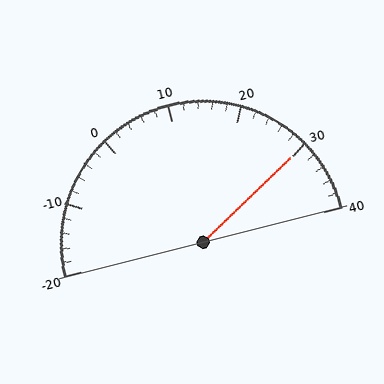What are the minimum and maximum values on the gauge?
The gauge ranges from -20 to 40.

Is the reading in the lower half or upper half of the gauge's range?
The reading is in the upper half of the range (-20 to 40).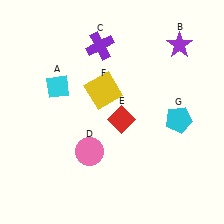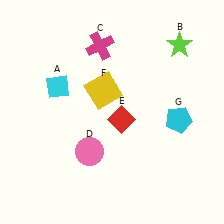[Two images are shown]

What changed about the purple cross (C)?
In Image 1, C is purple. In Image 2, it changed to magenta.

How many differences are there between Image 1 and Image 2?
There are 2 differences between the two images.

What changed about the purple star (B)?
In Image 1, B is purple. In Image 2, it changed to lime.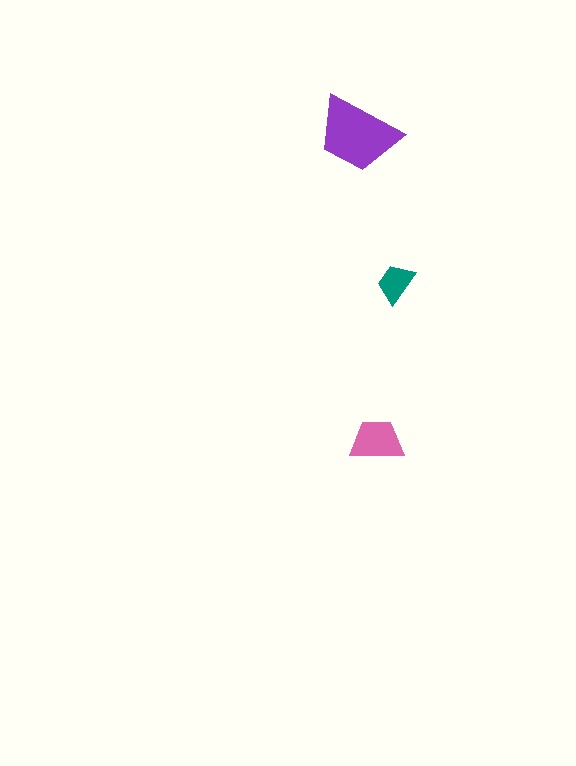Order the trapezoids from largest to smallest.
the purple one, the pink one, the teal one.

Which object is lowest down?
The pink trapezoid is bottommost.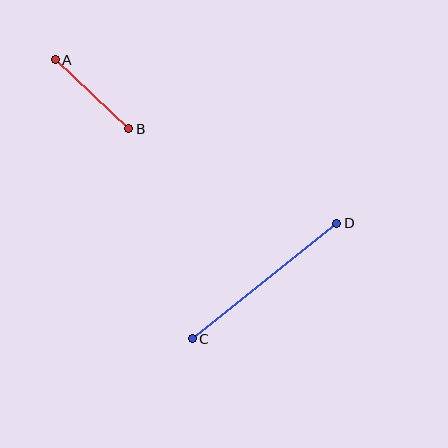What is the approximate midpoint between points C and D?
The midpoint is at approximately (264, 281) pixels.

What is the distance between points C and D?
The distance is approximately 185 pixels.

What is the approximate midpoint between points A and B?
The midpoint is at approximately (92, 94) pixels.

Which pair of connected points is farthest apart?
Points C and D are farthest apart.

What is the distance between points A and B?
The distance is approximately 101 pixels.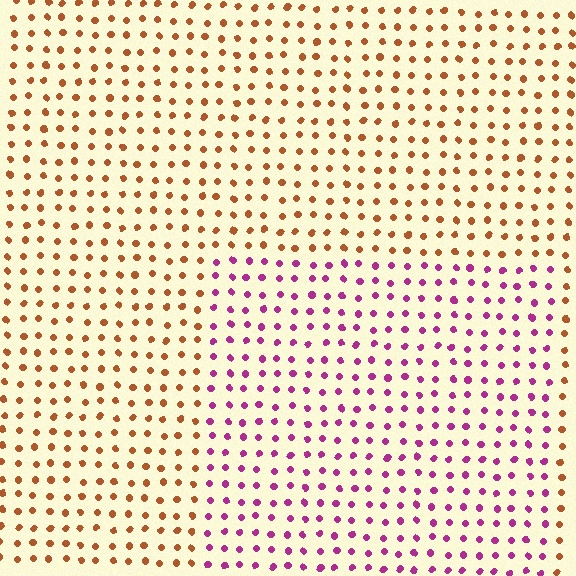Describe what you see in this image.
The image is filled with small brown elements in a uniform arrangement. A rectangle-shaped region is visible where the elements are tinted to a slightly different hue, forming a subtle color boundary.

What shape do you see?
I see a rectangle.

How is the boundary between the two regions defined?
The boundary is defined purely by a slight shift in hue (about 67 degrees). Spacing, size, and orientation are identical on both sides.